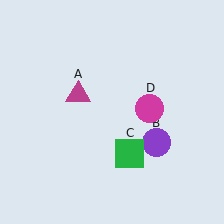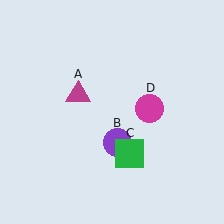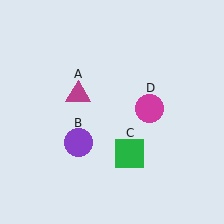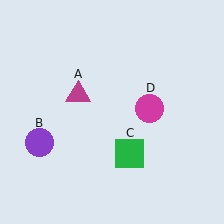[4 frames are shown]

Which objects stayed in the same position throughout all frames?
Magenta triangle (object A) and green square (object C) and magenta circle (object D) remained stationary.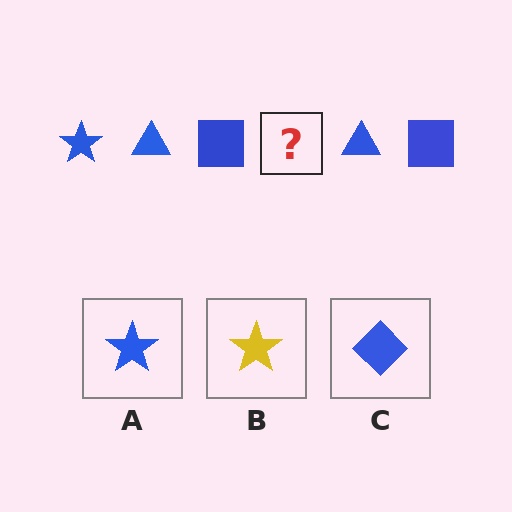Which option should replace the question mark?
Option A.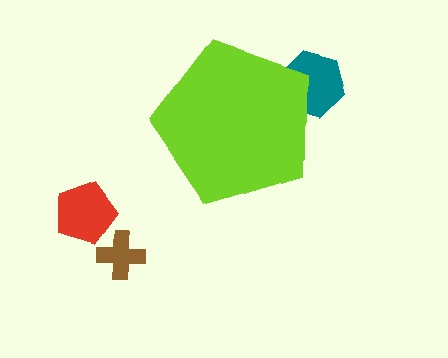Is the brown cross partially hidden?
No, the brown cross is fully visible.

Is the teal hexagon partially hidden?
Yes, the teal hexagon is partially hidden behind the lime pentagon.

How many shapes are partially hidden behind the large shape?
1 shape is partially hidden.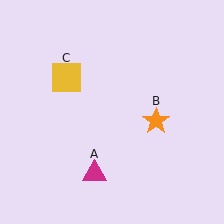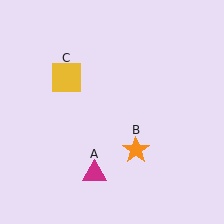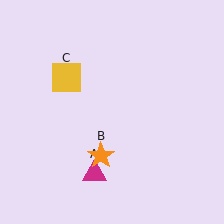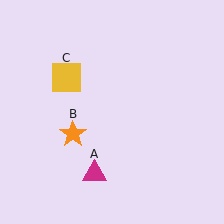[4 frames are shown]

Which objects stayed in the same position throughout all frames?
Magenta triangle (object A) and yellow square (object C) remained stationary.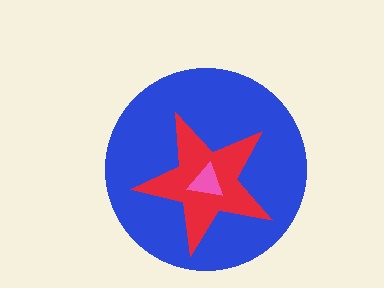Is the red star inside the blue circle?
Yes.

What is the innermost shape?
The pink triangle.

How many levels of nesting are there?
3.